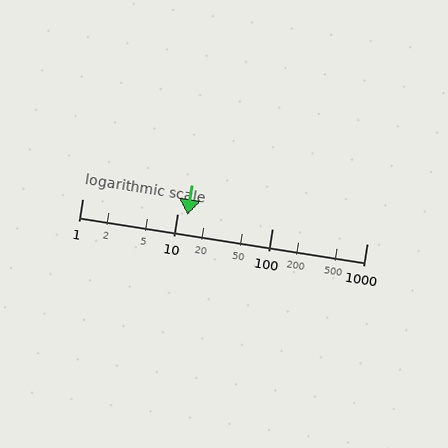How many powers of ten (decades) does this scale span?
The scale spans 3 decades, from 1 to 1000.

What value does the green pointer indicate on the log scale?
The pointer indicates approximately 13.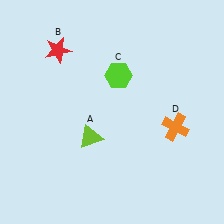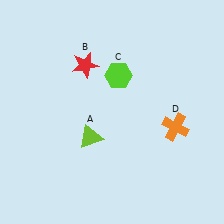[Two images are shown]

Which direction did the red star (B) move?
The red star (B) moved right.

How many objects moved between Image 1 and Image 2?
1 object moved between the two images.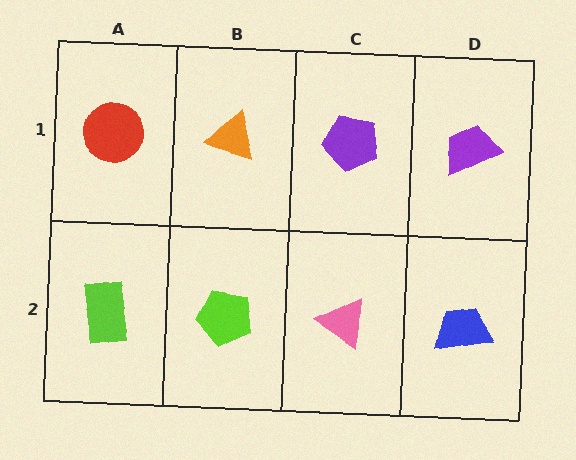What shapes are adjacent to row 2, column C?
A purple pentagon (row 1, column C), a lime pentagon (row 2, column B), a blue trapezoid (row 2, column D).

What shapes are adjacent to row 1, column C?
A pink triangle (row 2, column C), an orange triangle (row 1, column B), a purple trapezoid (row 1, column D).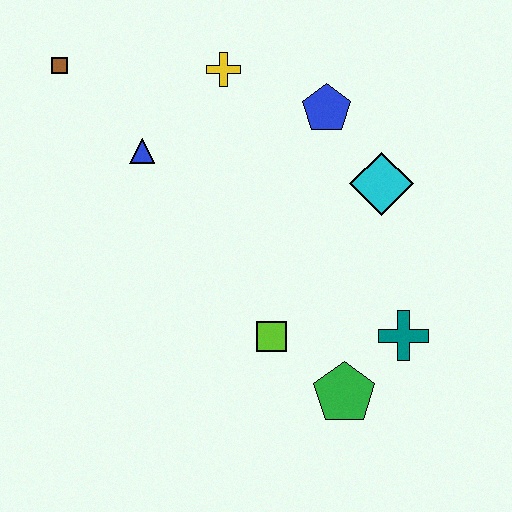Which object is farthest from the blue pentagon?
The green pentagon is farthest from the blue pentagon.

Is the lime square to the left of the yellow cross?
No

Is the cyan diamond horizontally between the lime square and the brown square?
No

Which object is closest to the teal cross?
The green pentagon is closest to the teal cross.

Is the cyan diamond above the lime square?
Yes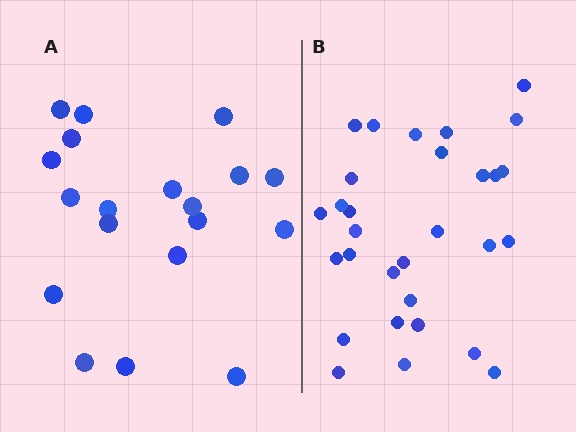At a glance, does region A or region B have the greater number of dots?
Region B (the right region) has more dots.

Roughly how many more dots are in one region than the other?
Region B has roughly 12 or so more dots than region A.